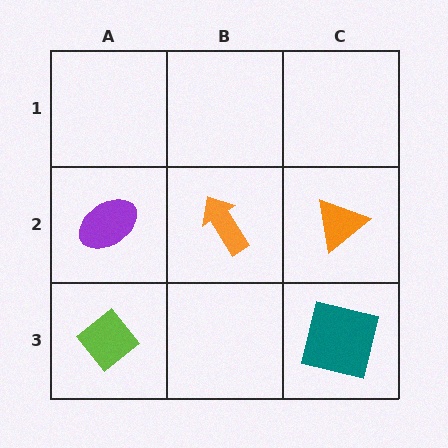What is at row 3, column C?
A teal square.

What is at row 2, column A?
A purple ellipse.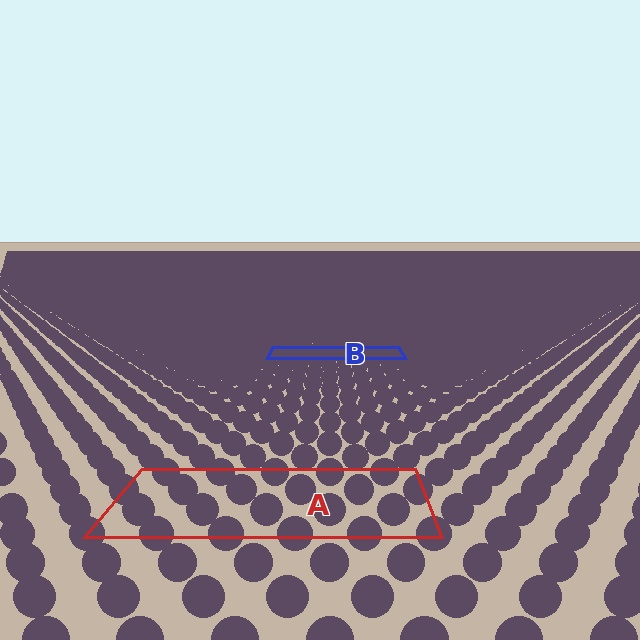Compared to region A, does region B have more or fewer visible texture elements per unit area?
Region B has more texture elements per unit area — they are packed more densely because it is farther away.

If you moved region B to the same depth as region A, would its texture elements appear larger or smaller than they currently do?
They would appear larger. At a closer depth, the same texture elements are projected at a bigger on-screen size.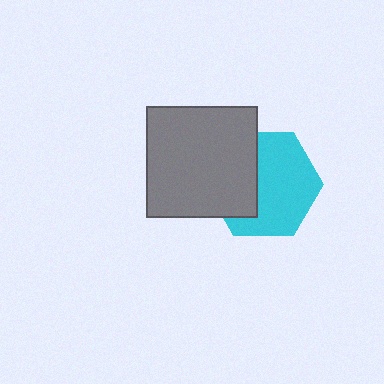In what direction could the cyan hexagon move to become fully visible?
The cyan hexagon could move right. That would shift it out from behind the gray square entirely.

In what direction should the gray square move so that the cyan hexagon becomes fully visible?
The gray square should move left. That is the shortest direction to clear the overlap and leave the cyan hexagon fully visible.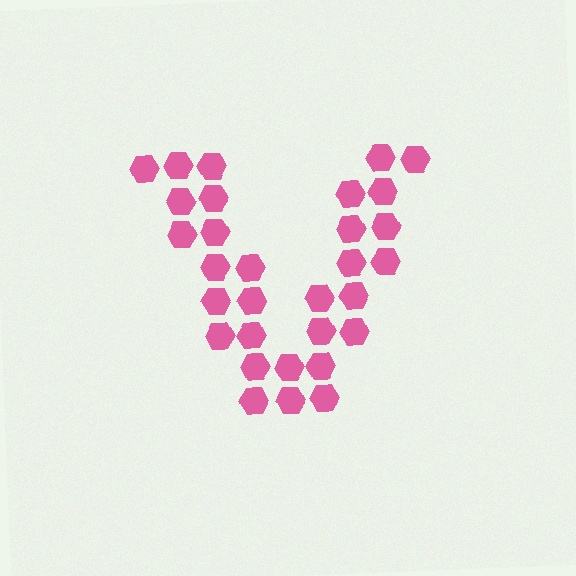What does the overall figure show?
The overall figure shows the letter V.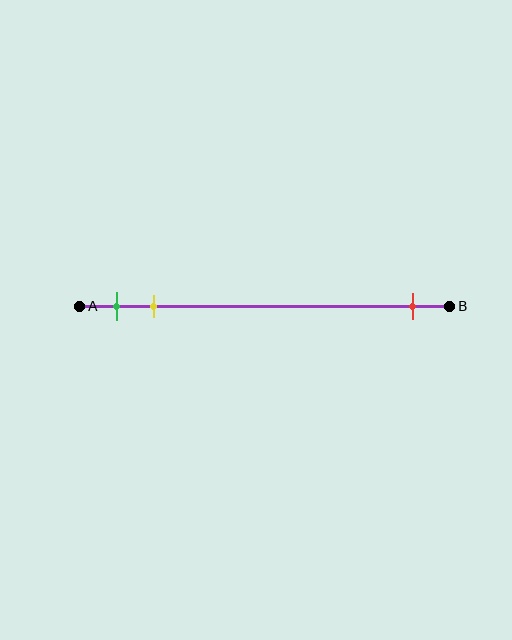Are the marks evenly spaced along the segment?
No, the marks are not evenly spaced.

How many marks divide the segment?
There are 3 marks dividing the segment.